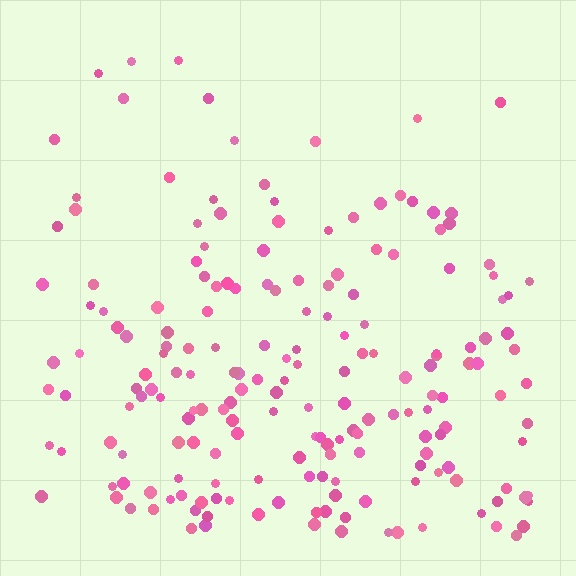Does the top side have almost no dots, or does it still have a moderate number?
Still a moderate number, just noticeably fewer than the bottom.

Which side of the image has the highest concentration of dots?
The bottom.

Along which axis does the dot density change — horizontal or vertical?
Vertical.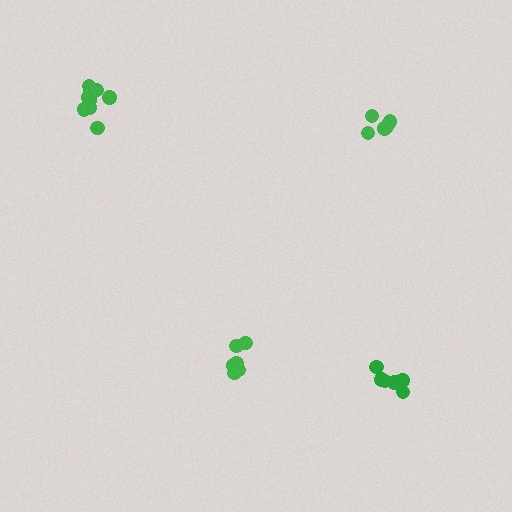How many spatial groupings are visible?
There are 4 spatial groupings.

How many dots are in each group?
Group 1: 6 dots, Group 2: 6 dots, Group 3: 6 dots, Group 4: 10 dots (28 total).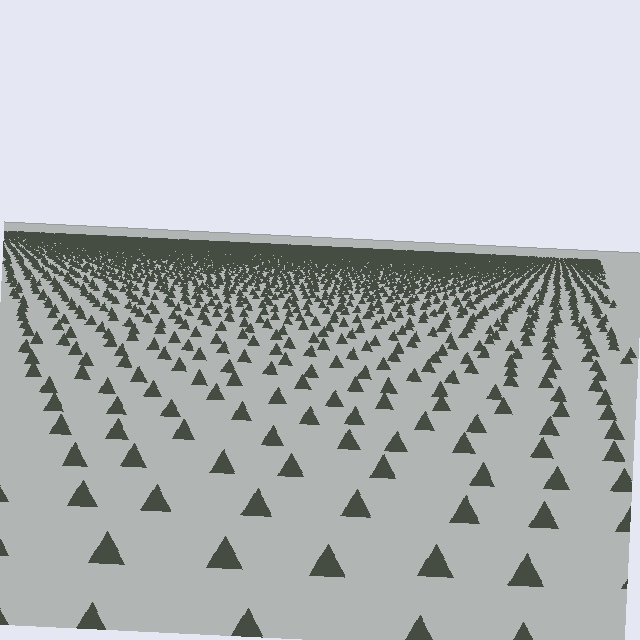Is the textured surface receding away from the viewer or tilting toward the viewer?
The surface is receding away from the viewer. Texture elements get smaller and denser toward the top.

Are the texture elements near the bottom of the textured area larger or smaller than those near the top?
Larger. Near the bottom, elements are closer to the viewer and appear at a bigger on-screen size.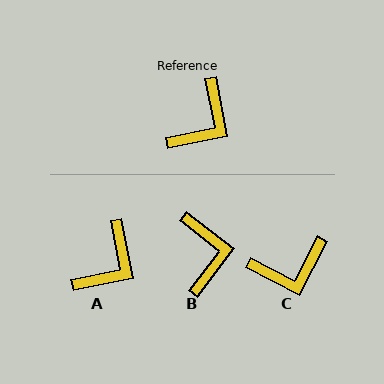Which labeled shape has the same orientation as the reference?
A.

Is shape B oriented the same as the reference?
No, it is off by about 41 degrees.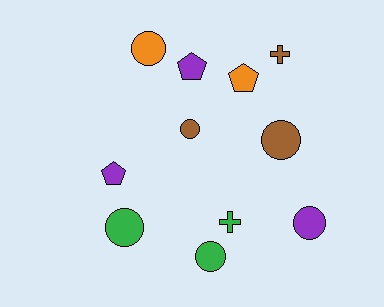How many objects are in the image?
There are 11 objects.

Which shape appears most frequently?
Circle, with 6 objects.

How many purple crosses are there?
There are no purple crosses.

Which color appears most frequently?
Brown, with 3 objects.